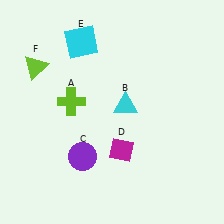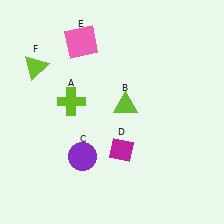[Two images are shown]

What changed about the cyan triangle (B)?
In Image 1, B is cyan. In Image 2, it changed to lime.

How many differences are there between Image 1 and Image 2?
There are 2 differences between the two images.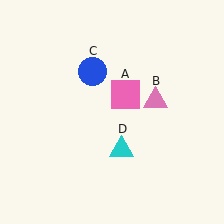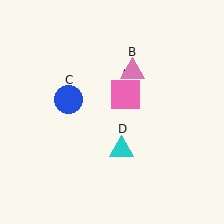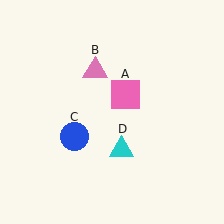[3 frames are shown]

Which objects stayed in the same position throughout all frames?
Pink square (object A) and cyan triangle (object D) remained stationary.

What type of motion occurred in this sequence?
The pink triangle (object B), blue circle (object C) rotated counterclockwise around the center of the scene.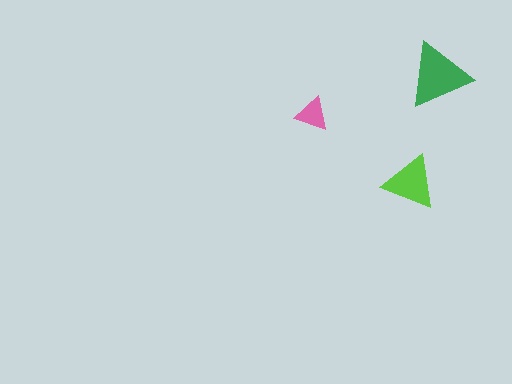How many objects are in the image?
There are 3 objects in the image.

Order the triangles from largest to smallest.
the green one, the lime one, the pink one.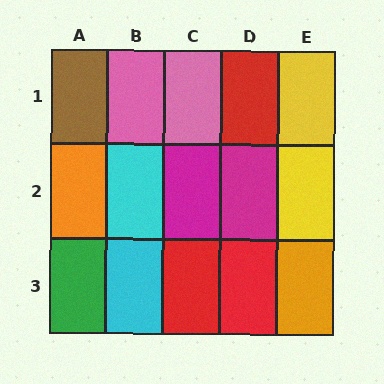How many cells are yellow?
2 cells are yellow.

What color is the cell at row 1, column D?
Red.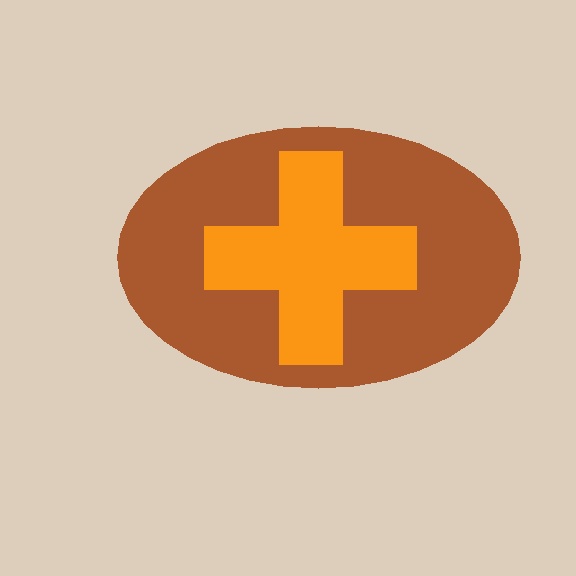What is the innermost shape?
The orange cross.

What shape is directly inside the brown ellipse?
The orange cross.